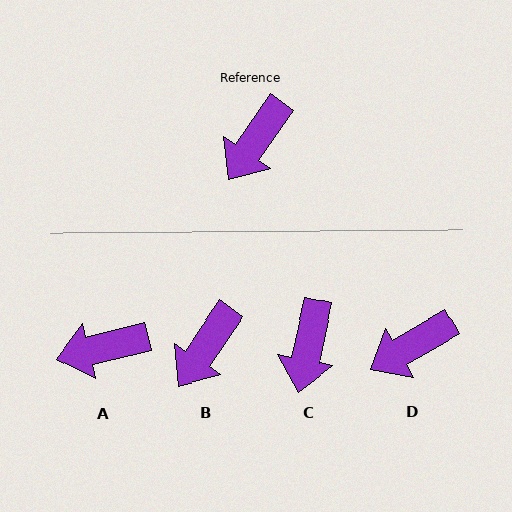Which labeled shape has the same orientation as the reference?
B.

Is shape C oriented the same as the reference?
No, it is off by about 22 degrees.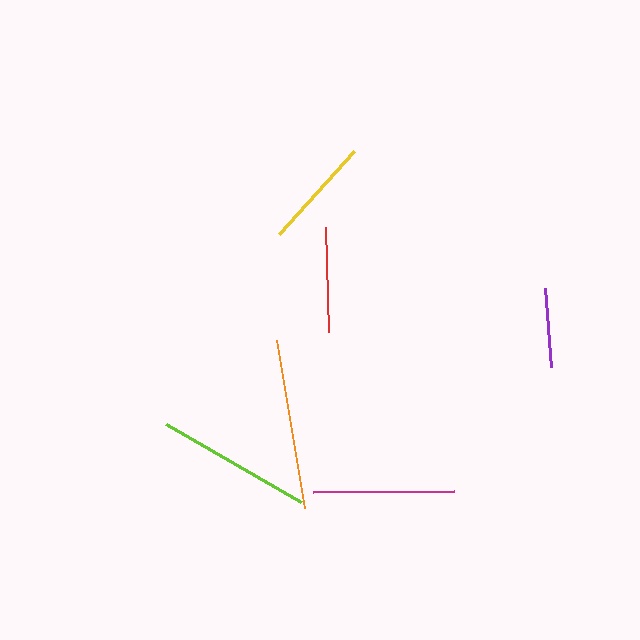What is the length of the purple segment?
The purple segment is approximately 79 pixels long.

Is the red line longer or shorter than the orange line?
The orange line is longer than the red line.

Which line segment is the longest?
The orange line is the longest at approximately 170 pixels.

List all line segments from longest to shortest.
From longest to shortest: orange, lime, magenta, yellow, red, purple.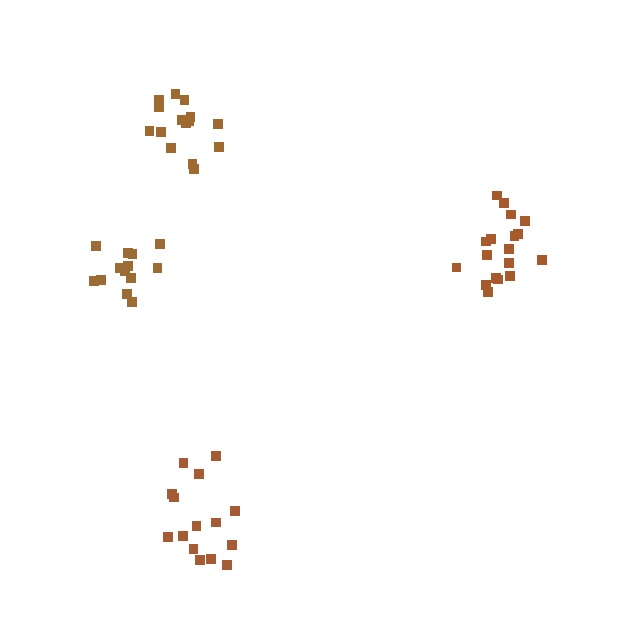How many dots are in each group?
Group 1: 15 dots, Group 2: 18 dots, Group 3: 15 dots, Group 4: 13 dots (61 total).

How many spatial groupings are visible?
There are 4 spatial groupings.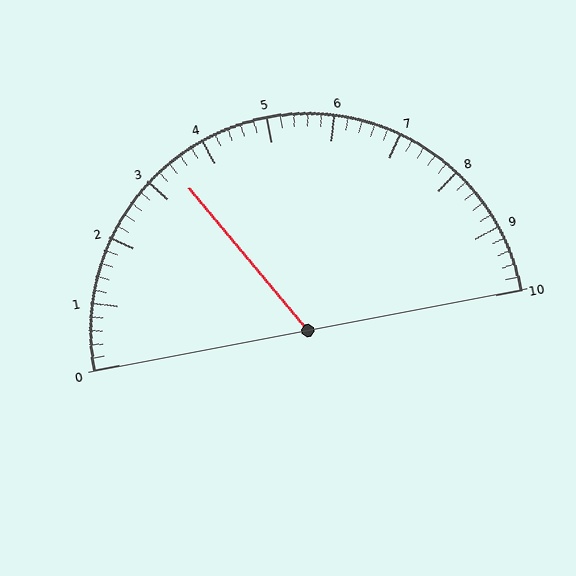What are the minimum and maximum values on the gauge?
The gauge ranges from 0 to 10.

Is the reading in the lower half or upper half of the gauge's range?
The reading is in the lower half of the range (0 to 10).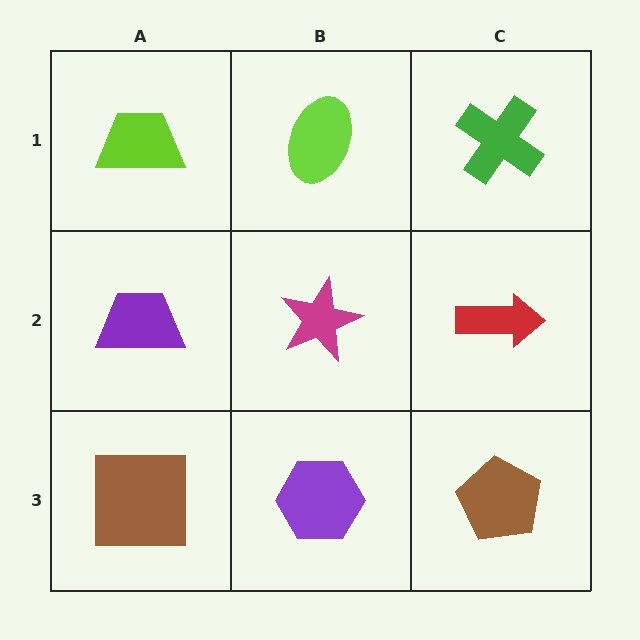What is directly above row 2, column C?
A green cross.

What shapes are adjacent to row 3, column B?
A magenta star (row 2, column B), a brown square (row 3, column A), a brown pentagon (row 3, column C).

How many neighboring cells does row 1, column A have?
2.